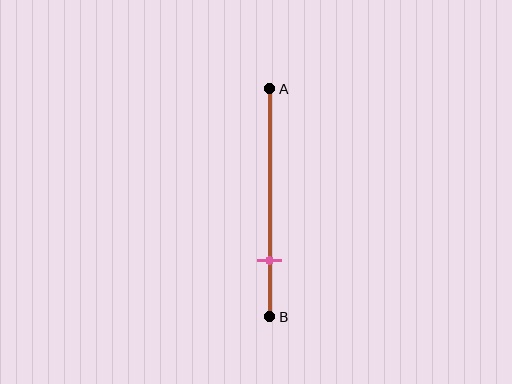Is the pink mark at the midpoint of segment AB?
No, the mark is at about 75% from A, not at the 50% midpoint.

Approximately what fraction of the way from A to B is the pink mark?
The pink mark is approximately 75% of the way from A to B.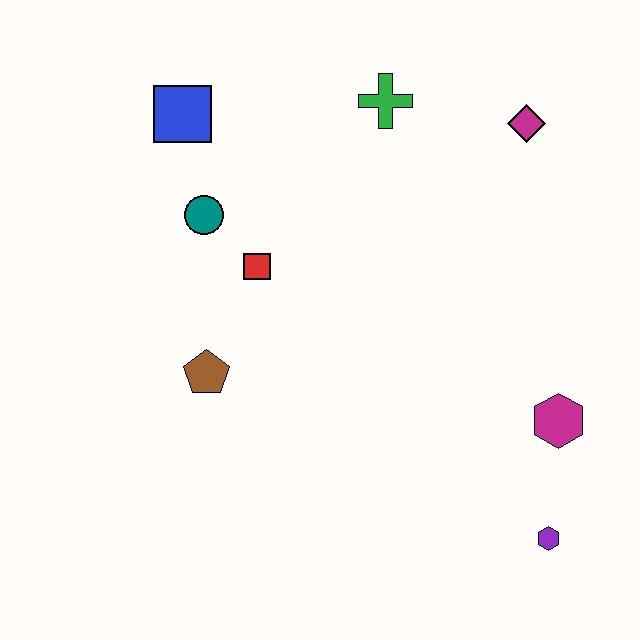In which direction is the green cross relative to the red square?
The green cross is above the red square.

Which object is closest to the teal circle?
The red square is closest to the teal circle.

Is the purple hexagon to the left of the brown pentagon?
No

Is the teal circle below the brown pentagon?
No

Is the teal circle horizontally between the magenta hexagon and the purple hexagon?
No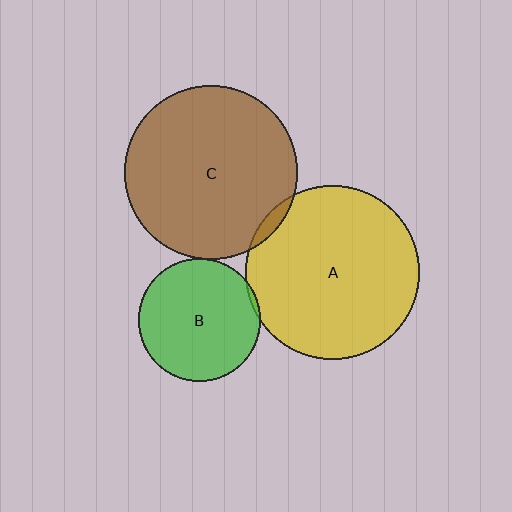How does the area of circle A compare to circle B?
Approximately 2.0 times.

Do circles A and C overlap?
Yes.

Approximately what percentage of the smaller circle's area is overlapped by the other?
Approximately 5%.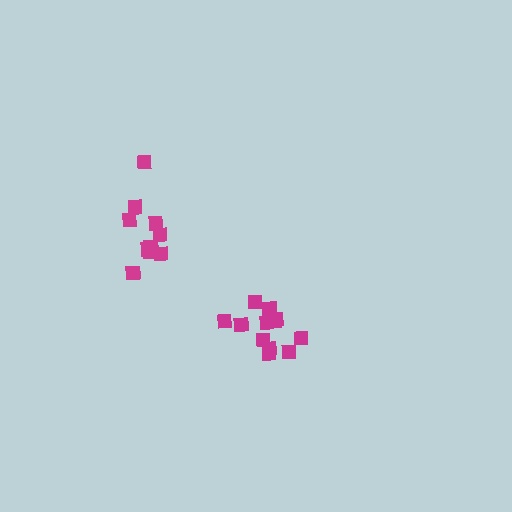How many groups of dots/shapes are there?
There are 2 groups.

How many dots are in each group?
Group 1: 12 dots, Group 2: 10 dots (22 total).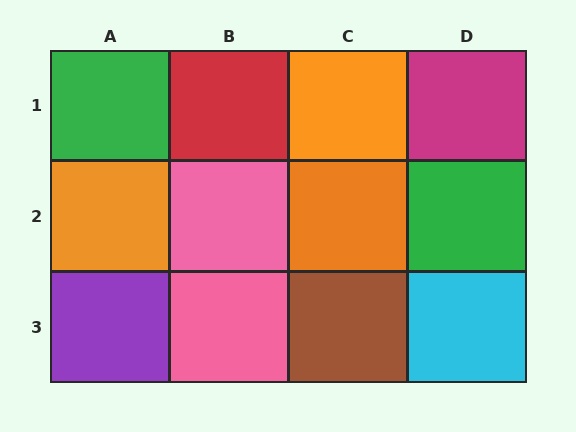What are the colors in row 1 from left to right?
Green, red, orange, magenta.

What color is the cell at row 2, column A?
Orange.